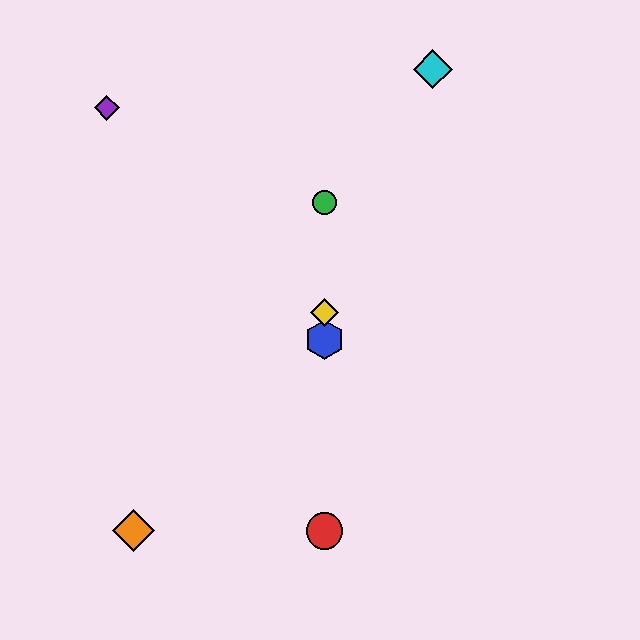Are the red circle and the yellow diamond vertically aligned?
Yes, both are at x≈324.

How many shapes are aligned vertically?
4 shapes (the red circle, the blue hexagon, the green circle, the yellow diamond) are aligned vertically.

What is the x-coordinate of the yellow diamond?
The yellow diamond is at x≈324.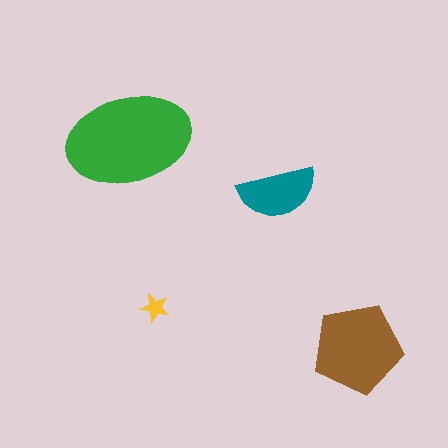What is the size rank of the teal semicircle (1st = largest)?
3rd.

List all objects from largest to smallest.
The green ellipse, the brown pentagon, the teal semicircle, the yellow star.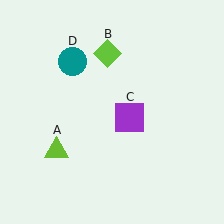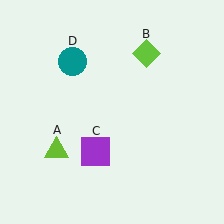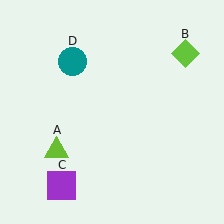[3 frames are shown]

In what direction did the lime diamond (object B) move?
The lime diamond (object B) moved right.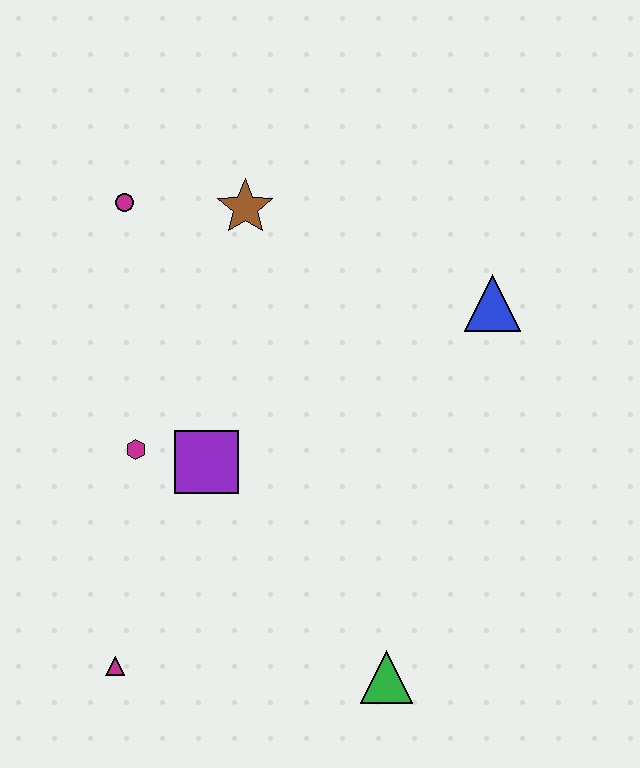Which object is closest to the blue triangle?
The brown star is closest to the blue triangle.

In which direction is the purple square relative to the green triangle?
The purple square is above the green triangle.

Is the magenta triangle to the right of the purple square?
No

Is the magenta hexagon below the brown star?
Yes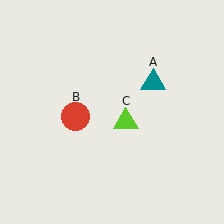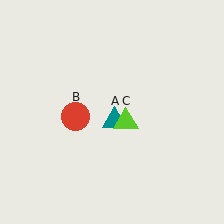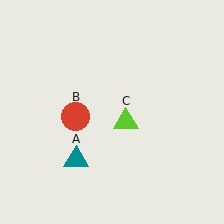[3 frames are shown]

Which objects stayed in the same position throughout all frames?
Red circle (object B) and lime triangle (object C) remained stationary.